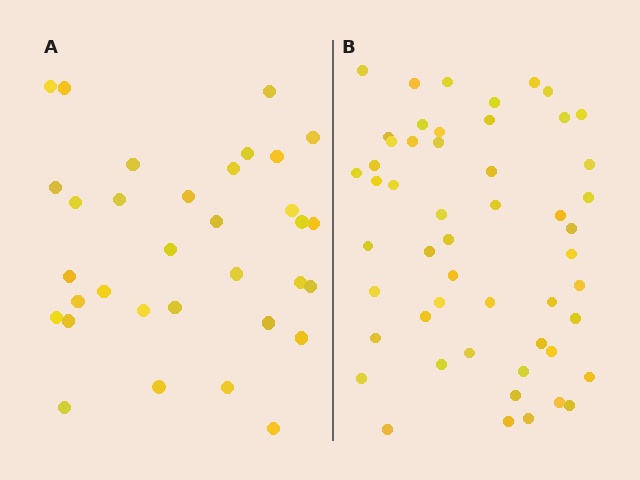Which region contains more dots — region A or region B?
Region B (the right region) has more dots.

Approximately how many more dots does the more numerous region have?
Region B has approximately 20 more dots than region A.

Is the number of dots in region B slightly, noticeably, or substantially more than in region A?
Region B has substantially more. The ratio is roughly 1.6 to 1.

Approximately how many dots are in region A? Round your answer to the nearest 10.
About 30 dots. (The exact count is 33, which rounds to 30.)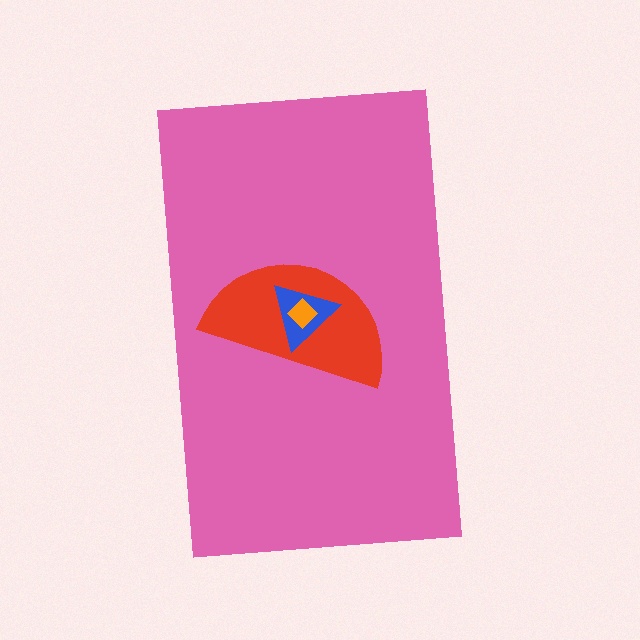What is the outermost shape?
The pink rectangle.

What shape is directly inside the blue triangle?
The orange diamond.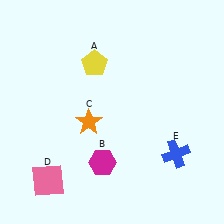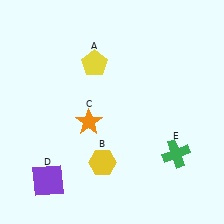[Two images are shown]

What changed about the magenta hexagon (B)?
In Image 1, B is magenta. In Image 2, it changed to yellow.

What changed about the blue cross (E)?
In Image 1, E is blue. In Image 2, it changed to green.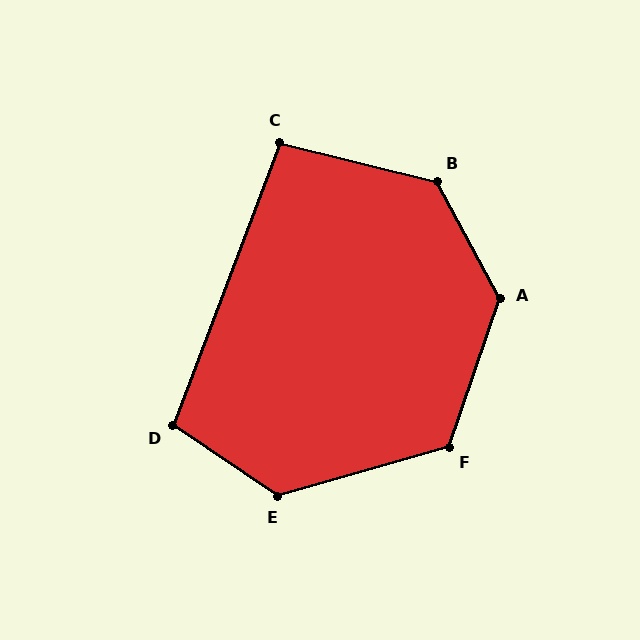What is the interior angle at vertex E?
Approximately 130 degrees (obtuse).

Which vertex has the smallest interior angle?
C, at approximately 97 degrees.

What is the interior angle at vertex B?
Approximately 132 degrees (obtuse).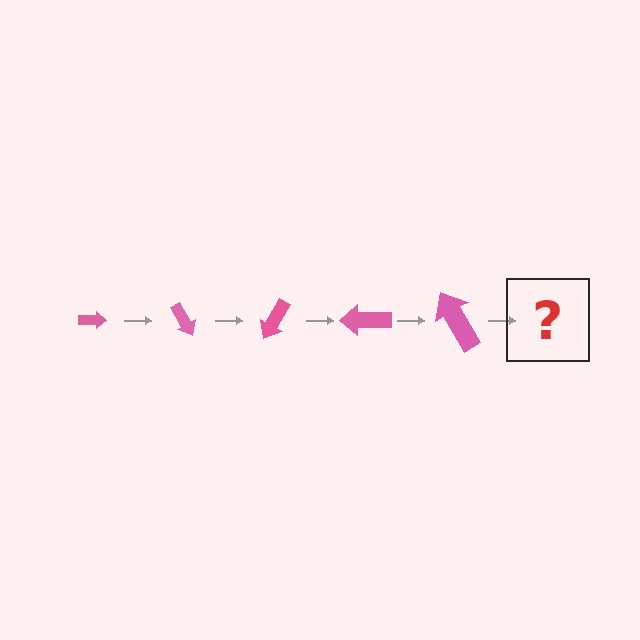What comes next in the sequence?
The next element should be an arrow, larger than the previous one and rotated 300 degrees from the start.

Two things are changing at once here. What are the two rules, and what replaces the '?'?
The two rules are that the arrow grows larger each step and it rotates 60 degrees each step. The '?' should be an arrow, larger than the previous one and rotated 300 degrees from the start.